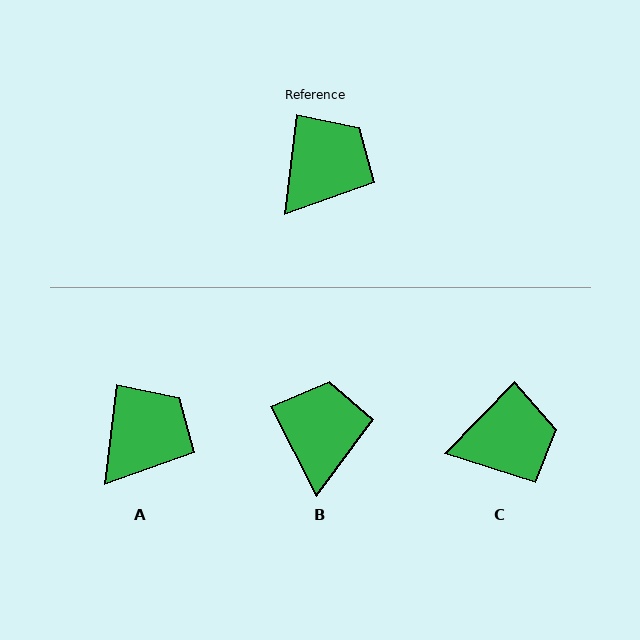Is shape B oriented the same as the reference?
No, it is off by about 34 degrees.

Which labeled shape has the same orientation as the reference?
A.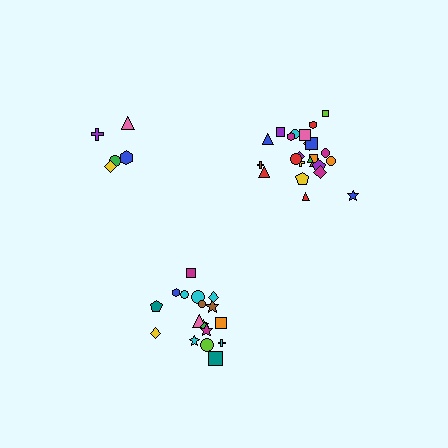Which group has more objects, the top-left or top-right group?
The top-right group.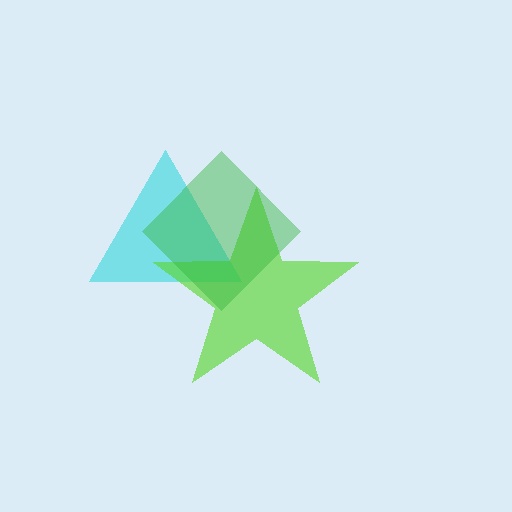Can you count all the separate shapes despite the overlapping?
Yes, there are 3 separate shapes.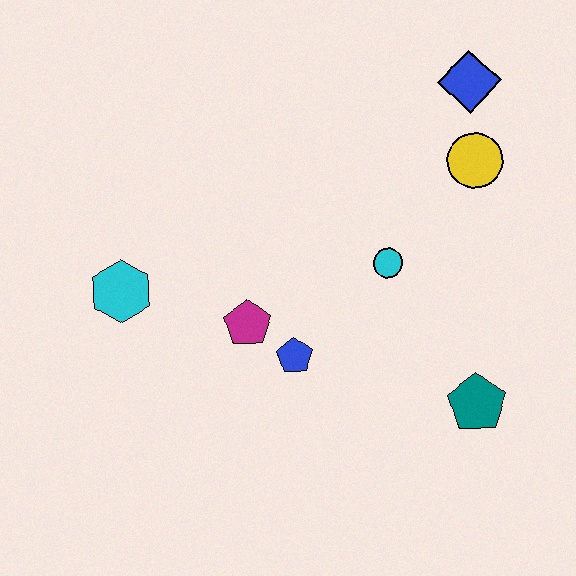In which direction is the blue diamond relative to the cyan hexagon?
The blue diamond is to the right of the cyan hexagon.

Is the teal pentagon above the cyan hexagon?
No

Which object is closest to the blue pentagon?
The magenta pentagon is closest to the blue pentagon.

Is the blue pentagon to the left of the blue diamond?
Yes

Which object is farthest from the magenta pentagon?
The blue diamond is farthest from the magenta pentagon.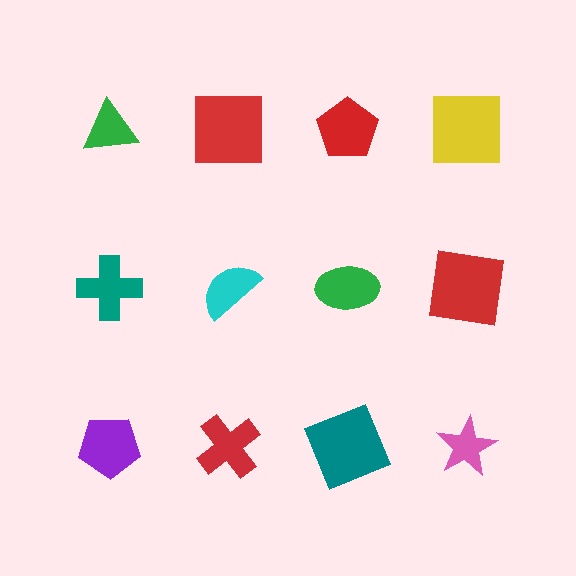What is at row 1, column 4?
A yellow square.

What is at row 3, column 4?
A pink star.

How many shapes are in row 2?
4 shapes.